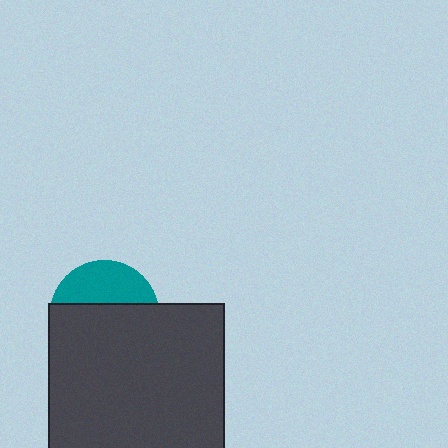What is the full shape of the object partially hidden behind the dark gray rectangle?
The partially hidden object is a teal circle.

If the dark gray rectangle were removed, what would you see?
You would see the complete teal circle.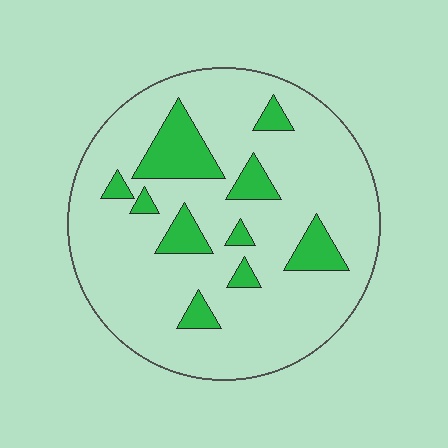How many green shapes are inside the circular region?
10.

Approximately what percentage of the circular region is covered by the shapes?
Approximately 15%.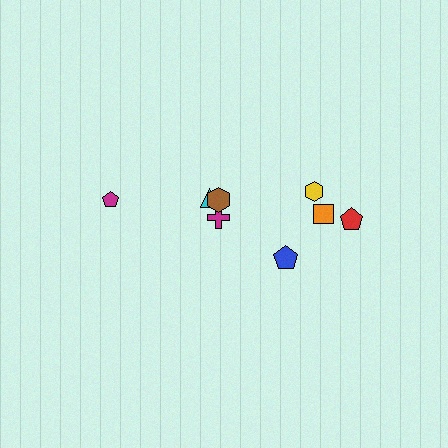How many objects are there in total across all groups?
There are 8 objects.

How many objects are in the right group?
There are 5 objects.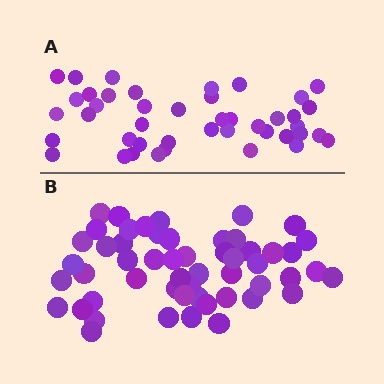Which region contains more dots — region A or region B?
Region B (the bottom region) has more dots.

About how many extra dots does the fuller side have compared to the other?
Region B has roughly 10 or so more dots than region A.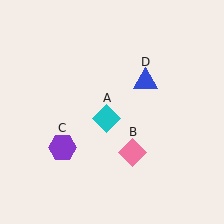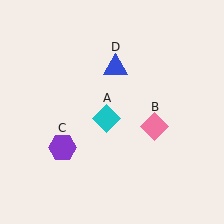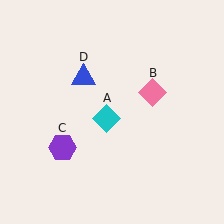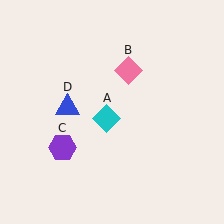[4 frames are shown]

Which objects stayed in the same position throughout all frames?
Cyan diamond (object A) and purple hexagon (object C) remained stationary.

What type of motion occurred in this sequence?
The pink diamond (object B), blue triangle (object D) rotated counterclockwise around the center of the scene.